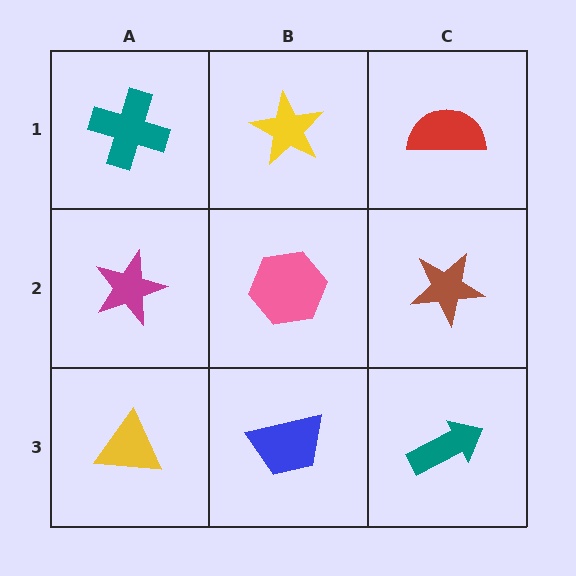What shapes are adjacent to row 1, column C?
A brown star (row 2, column C), a yellow star (row 1, column B).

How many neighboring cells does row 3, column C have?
2.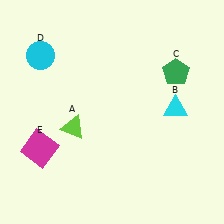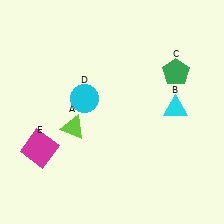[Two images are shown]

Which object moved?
The cyan circle (D) moved right.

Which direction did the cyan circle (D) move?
The cyan circle (D) moved right.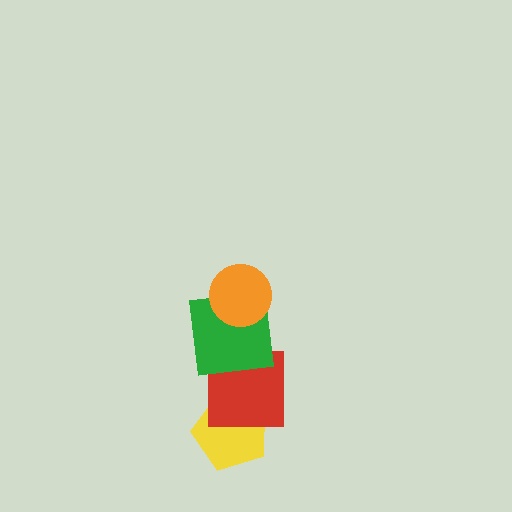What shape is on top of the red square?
The green square is on top of the red square.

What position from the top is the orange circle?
The orange circle is 1st from the top.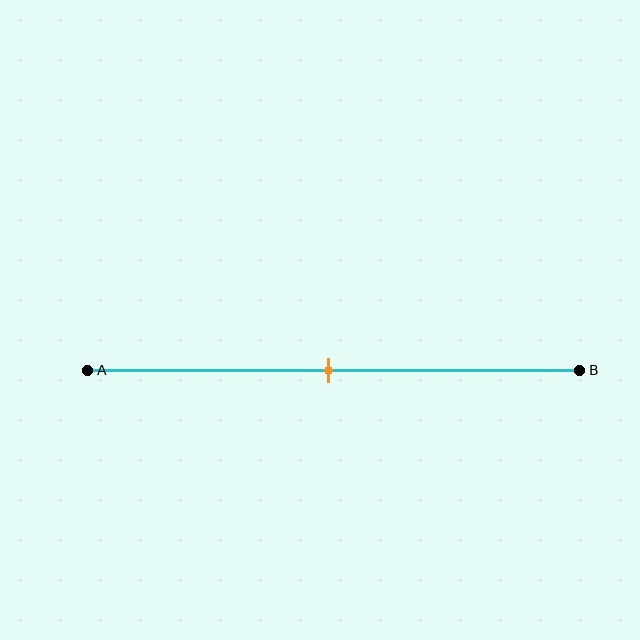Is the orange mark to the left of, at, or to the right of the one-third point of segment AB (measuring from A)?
The orange mark is to the right of the one-third point of segment AB.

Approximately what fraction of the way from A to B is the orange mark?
The orange mark is approximately 50% of the way from A to B.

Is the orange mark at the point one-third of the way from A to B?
No, the mark is at about 50% from A, not at the 33% one-third point.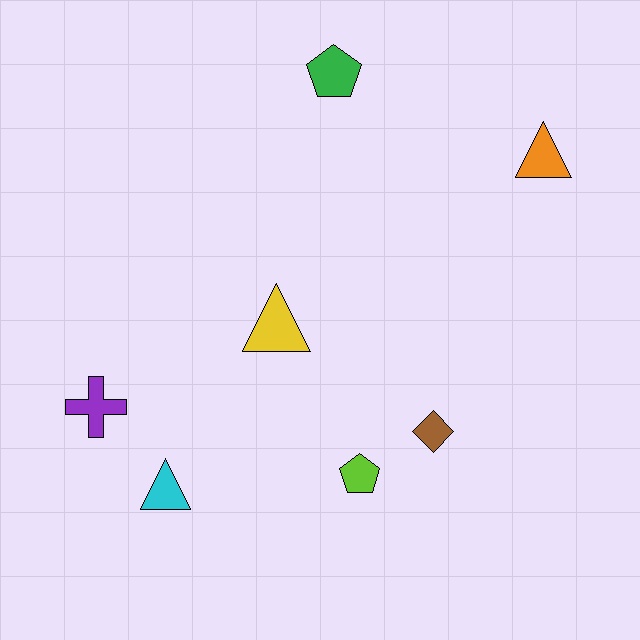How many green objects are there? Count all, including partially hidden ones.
There is 1 green object.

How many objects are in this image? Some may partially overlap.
There are 7 objects.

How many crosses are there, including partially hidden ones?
There is 1 cross.